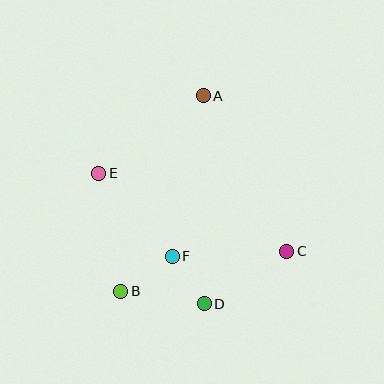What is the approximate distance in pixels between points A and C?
The distance between A and C is approximately 177 pixels.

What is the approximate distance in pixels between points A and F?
The distance between A and F is approximately 164 pixels.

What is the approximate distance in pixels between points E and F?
The distance between E and F is approximately 111 pixels.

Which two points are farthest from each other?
Points A and B are farthest from each other.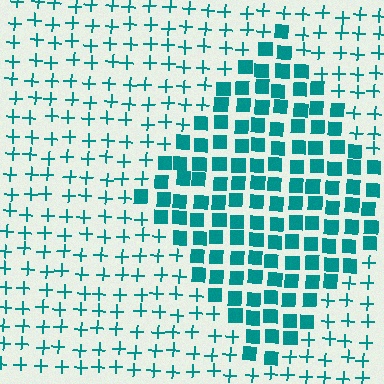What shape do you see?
I see a diamond.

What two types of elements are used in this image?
The image uses squares inside the diamond region and plus signs outside it.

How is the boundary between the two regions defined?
The boundary is defined by a change in element shape: squares inside vs. plus signs outside. All elements share the same color and spacing.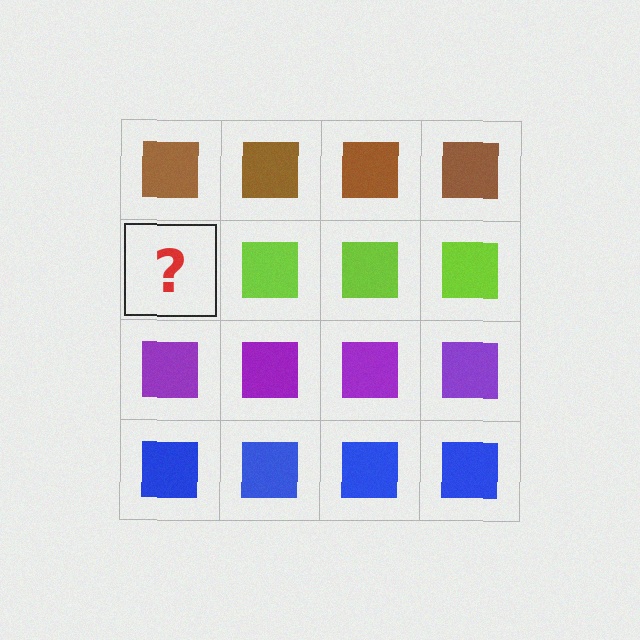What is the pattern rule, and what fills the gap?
The rule is that each row has a consistent color. The gap should be filled with a lime square.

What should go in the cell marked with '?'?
The missing cell should contain a lime square.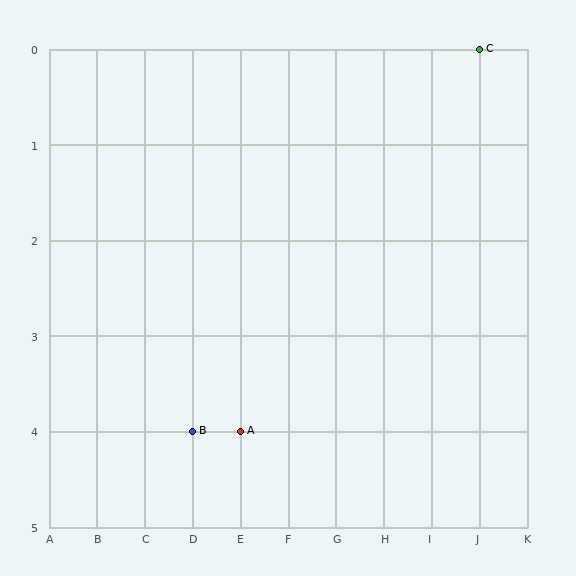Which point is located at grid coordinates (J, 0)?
Point C is at (J, 0).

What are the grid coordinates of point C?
Point C is at grid coordinates (J, 0).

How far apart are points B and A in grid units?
Points B and A are 1 column apart.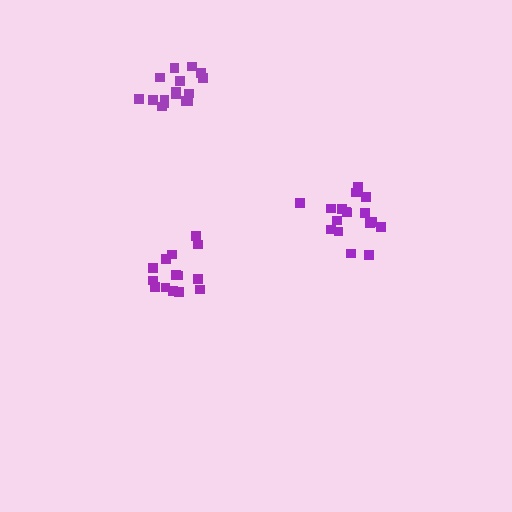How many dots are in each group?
Group 1: 14 dots, Group 2: 17 dots, Group 3: 16 dots (47 total).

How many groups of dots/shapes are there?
There are 3 groups.